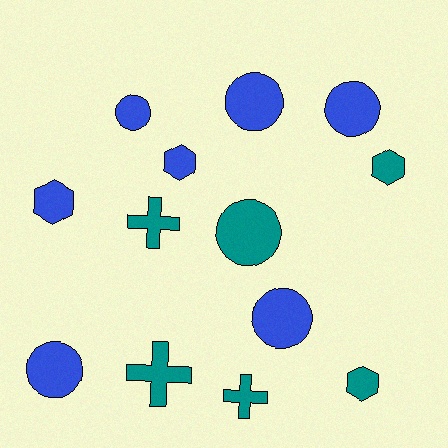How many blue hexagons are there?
There are 2 blue hexagons.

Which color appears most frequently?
Blue, with 7 objects.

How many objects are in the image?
There are 13 objects.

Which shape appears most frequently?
Circle, with 6 objects.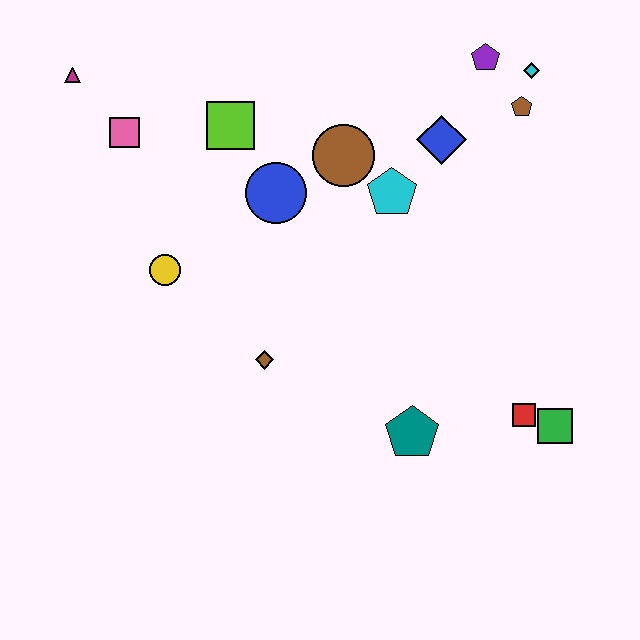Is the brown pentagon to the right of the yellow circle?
Yes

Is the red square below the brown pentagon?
Yes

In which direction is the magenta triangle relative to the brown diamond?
The magenta triangle is above the brown diamond.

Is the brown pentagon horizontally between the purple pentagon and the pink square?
No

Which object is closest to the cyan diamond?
The brown pentagon is closest to the cyan diamond.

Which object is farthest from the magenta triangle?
The green square is farthest from the magenta triangle.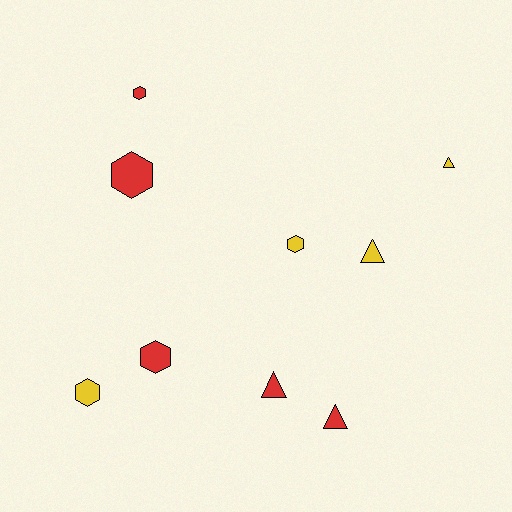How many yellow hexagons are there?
There are 2 yellow hexagons.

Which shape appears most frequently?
Hexagon, with 5 objects.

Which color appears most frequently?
Red, with 5 objects.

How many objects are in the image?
There are 9 objects.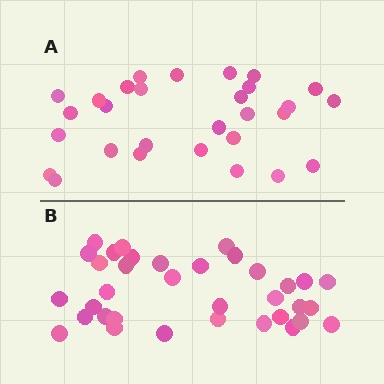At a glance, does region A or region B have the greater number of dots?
Region B (the bottom region) has more dots.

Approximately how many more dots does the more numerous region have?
Region B has about 6 more dots than region A.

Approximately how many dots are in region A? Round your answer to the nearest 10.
About 30 dots. (The exact count is 29, which rounds to 30.)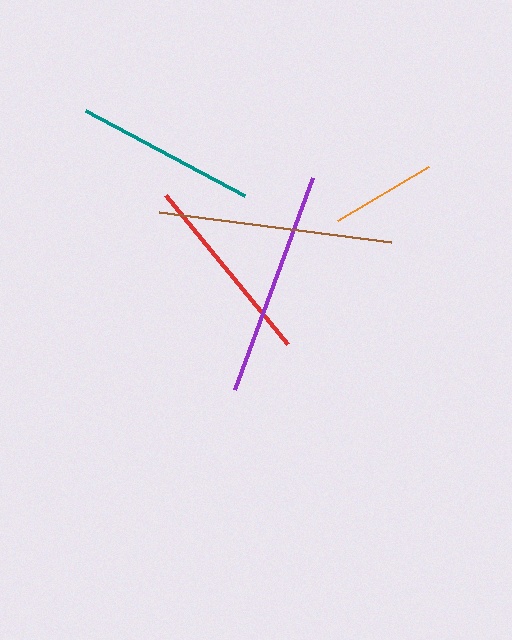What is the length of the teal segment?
The teal segment is approximately 180 pixels long.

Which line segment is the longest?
The brown line is the longest at approximately 234 pixels.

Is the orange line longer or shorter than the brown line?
The brown line is longer than the orange line.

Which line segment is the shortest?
The orange line is the shortest at approximately 106 pixels.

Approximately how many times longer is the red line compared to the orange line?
The red line is approximately 1.8 times the length of the orange line.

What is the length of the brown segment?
The brown segment is approximately 234 pixels long.